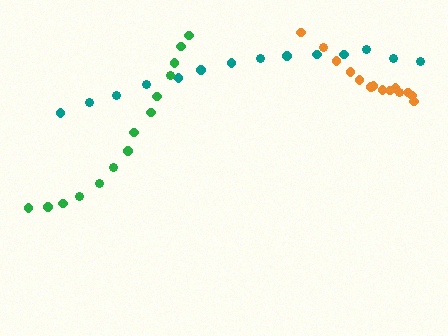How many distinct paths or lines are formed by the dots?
There are 3 distinct paths.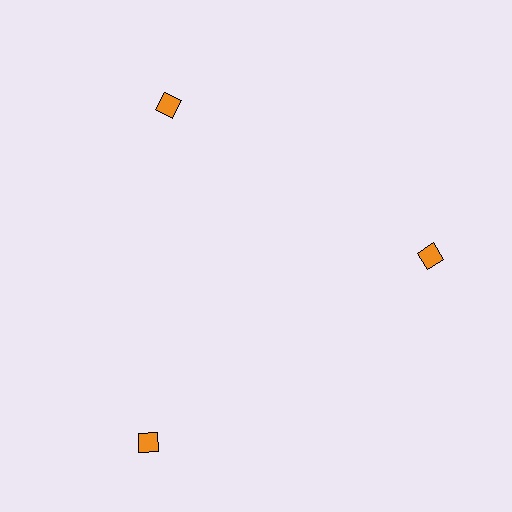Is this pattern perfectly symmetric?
No. The 3 orange diamonds are arranged in a ring, but one element near the 7 o'clock position is pushed outward from the center, breaking the 3-fold rotational symmetry.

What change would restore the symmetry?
The symmetry would be restored by moving it inward, back onto the ring so that all 3 diamonds sit at equal angles and equal distance from the center.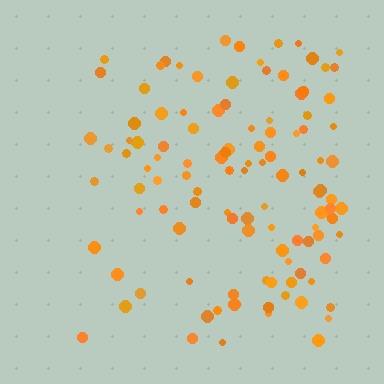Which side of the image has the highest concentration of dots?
The right.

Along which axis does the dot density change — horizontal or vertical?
Horizontal.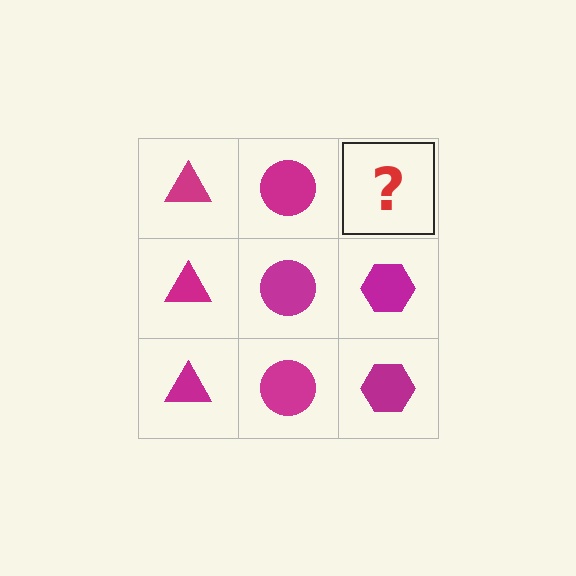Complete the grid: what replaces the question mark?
The question mark should be replaced with a magenta hexagon.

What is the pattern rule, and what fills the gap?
The rule is that each column has a consistent shape. The gap should be filled with a magenta hexagon.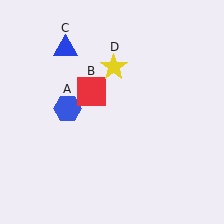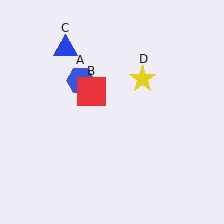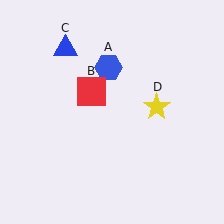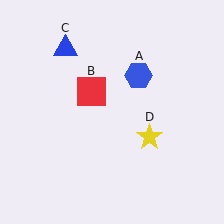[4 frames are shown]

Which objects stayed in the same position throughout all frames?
Red square (object B) and blue triangle (object C) remained stationary.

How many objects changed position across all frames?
2 objects changed position: blue hexagon (object A), yellow star (object D).